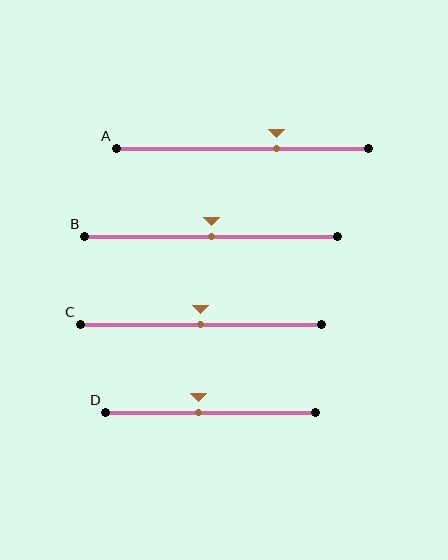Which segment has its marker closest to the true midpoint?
Segment B has its marker closest to the true midpoint.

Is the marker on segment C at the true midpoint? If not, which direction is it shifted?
Yes, the marker on segment C is at the true midpoint.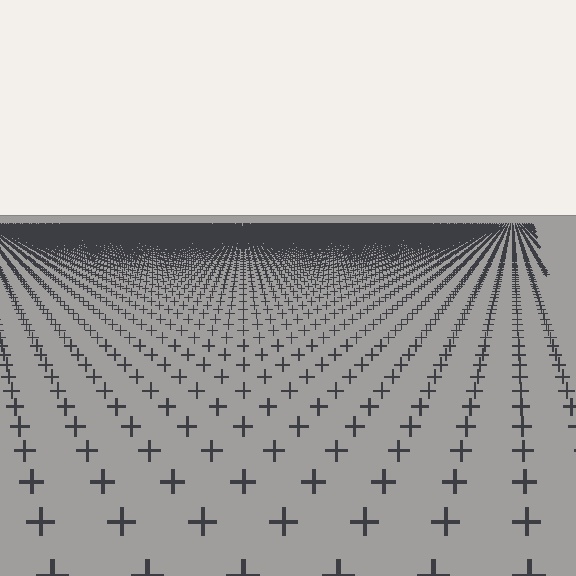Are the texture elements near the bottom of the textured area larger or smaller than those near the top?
Larger. Near the bottom, elements are closer to the viewer and appear at a bigger on-screen size.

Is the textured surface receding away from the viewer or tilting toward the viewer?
The surface is receding away from the viewer. Texture elements get smaller and denser toward the top.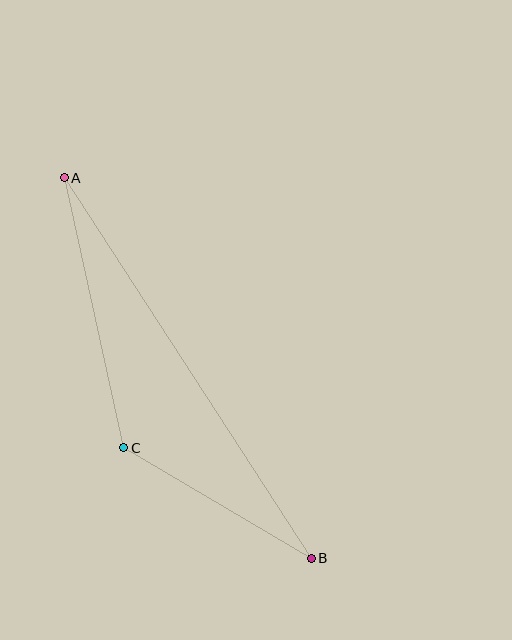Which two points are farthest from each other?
Points A and B are farthest from each other.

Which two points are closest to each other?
Points B and C are closest to each other.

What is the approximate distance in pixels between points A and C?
The distance between A and C is approximately 276 pixels.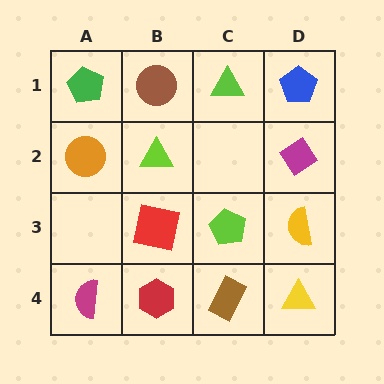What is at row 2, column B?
A lime triangle.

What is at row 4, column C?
A brown rectangle.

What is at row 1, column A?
A green pentagon.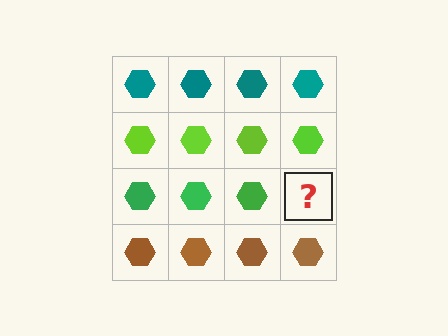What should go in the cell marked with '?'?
The missing cell should contain a green hexagon.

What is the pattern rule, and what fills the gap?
The rule is that each row has a consistent color. The gap should be filled with a green hexagon.